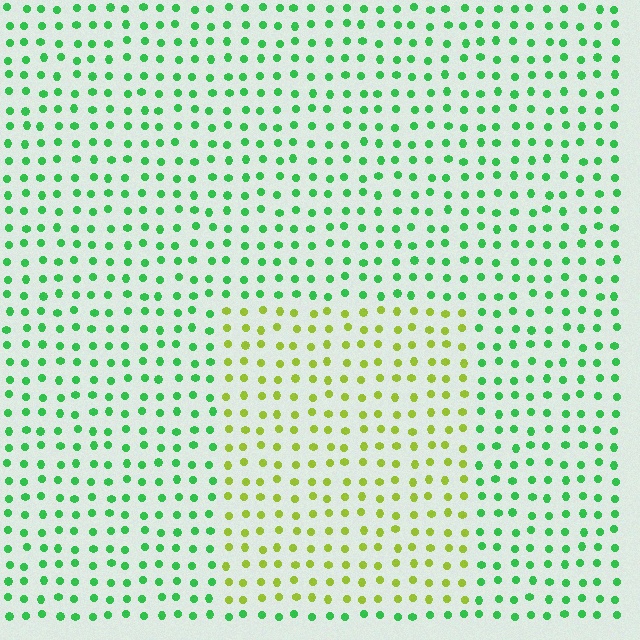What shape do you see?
I see a rectangle.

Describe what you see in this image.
The image is filled with small green elements in a uniform arrangement. A rectangle-shaped region is visible where the elements are tinted to a slightly different hue, forming a subtle color boundary.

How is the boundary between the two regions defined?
The boundary is defined purely by a slight shift in hue (about 52 degrees). Spacing, size, and orientation are identical on both sides.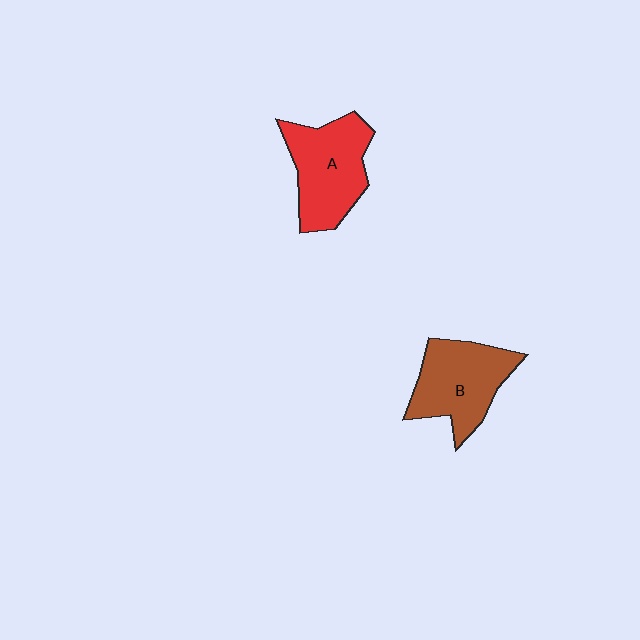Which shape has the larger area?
Shape A (red).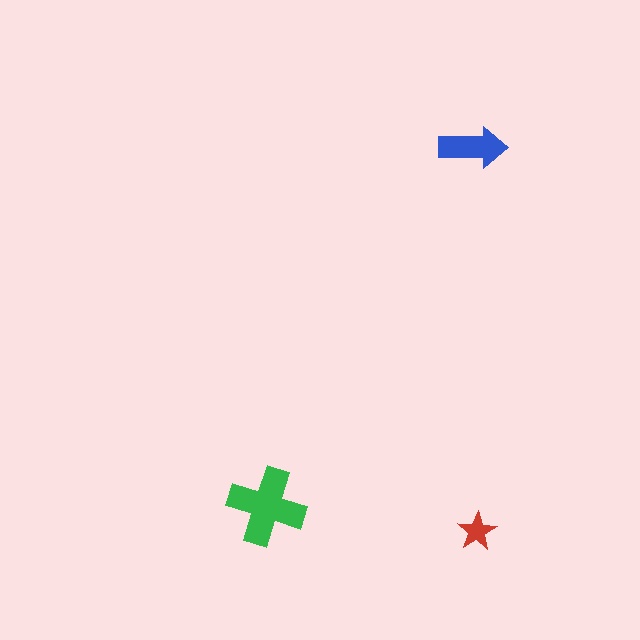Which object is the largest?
The green cross.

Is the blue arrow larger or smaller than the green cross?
Smaller.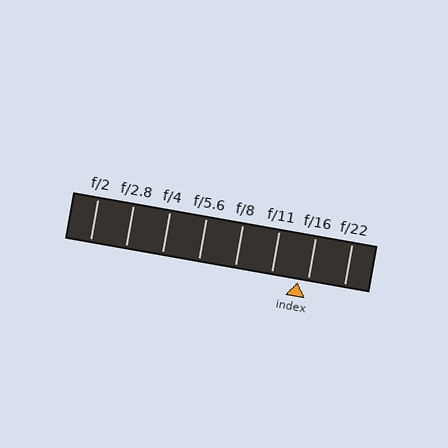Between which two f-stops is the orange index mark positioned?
The index mark is between f/11 and f/16.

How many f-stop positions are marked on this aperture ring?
There are 8 f-stop positions marked.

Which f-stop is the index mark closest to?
The index mark is closest to f/16.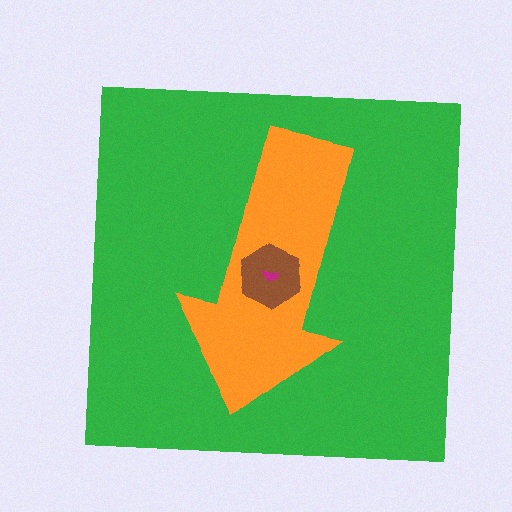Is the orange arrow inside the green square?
Yes.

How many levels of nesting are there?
4.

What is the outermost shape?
The green square.